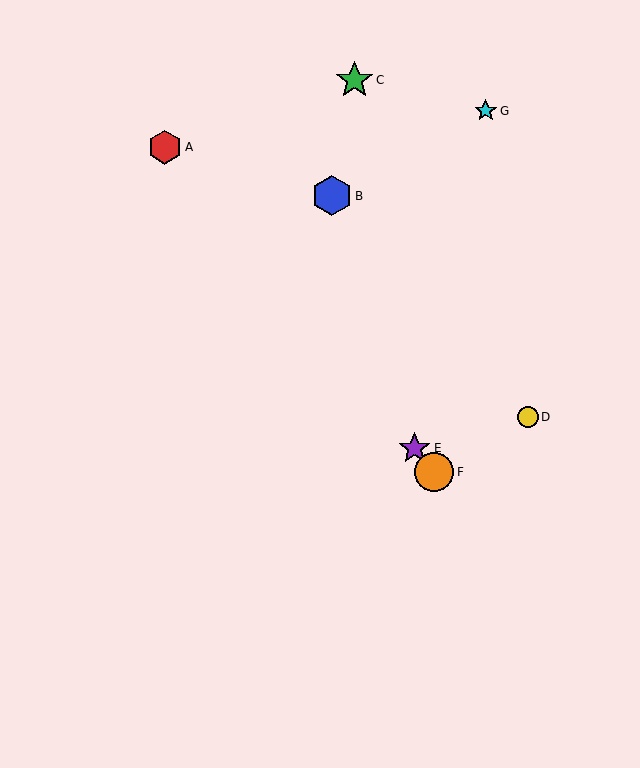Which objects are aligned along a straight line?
Objects A, E, F are aligned along a straight line.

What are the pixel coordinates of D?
Object D is at (528, 417).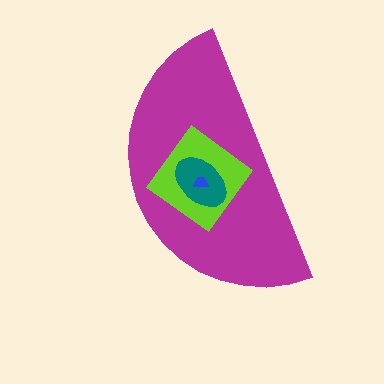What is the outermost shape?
The magenta semicircle.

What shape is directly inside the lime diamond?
The teal ellipse.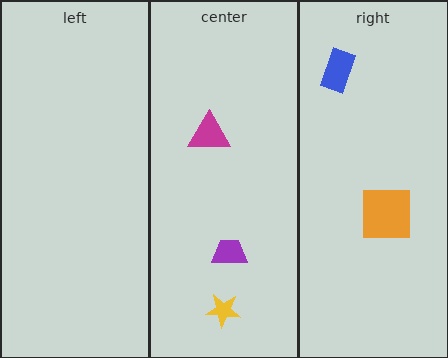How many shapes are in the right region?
2.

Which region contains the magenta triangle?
The center region.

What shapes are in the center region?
The yellow star, the magenta triangle, the purple trapezoid.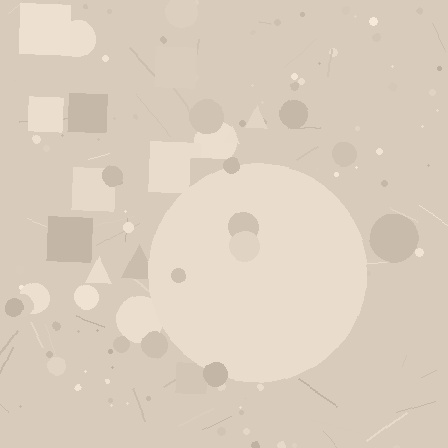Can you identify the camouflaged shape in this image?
The camouflaged shape is a circle.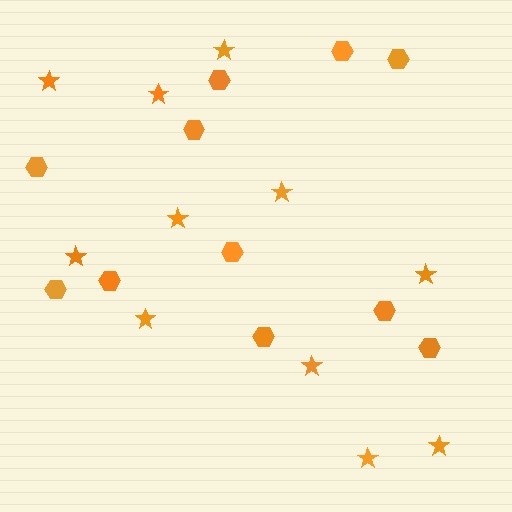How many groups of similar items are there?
There are 2 groups: one group of hexagons (11) and one group of stars (11).